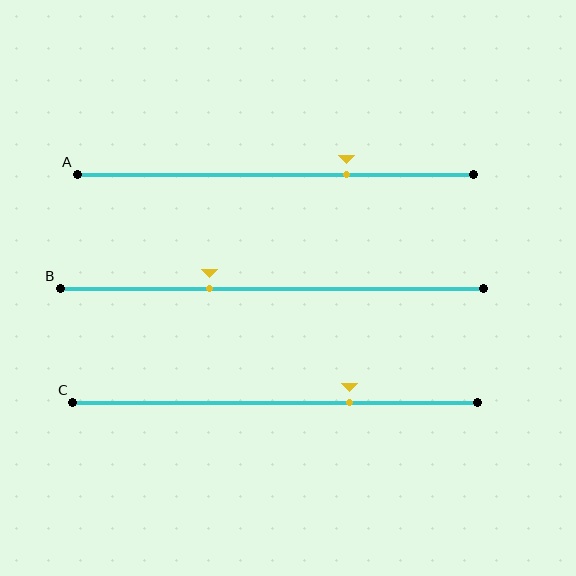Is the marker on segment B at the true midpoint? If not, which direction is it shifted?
No, the marker on segment B is shifted to the left by about 15% of the segment length.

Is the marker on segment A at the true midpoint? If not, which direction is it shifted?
No, the marker on segment A is shifted to the right by about 18% of the segment length.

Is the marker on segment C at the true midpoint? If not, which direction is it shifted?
No, the marker on segment C is shifted to the right by about 18% of the segment length.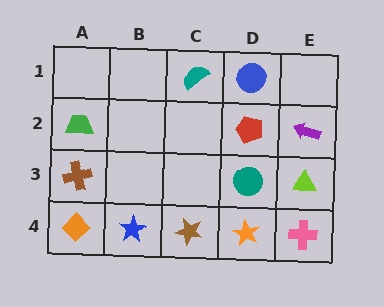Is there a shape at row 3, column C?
No, that cell is empty.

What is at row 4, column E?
A pink cross.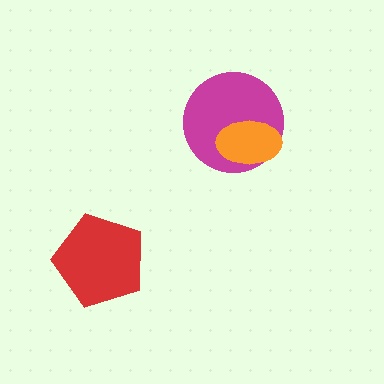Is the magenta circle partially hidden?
Yes, it is partially covered by another shape.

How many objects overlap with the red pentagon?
0 objects overlap with the red pentagon.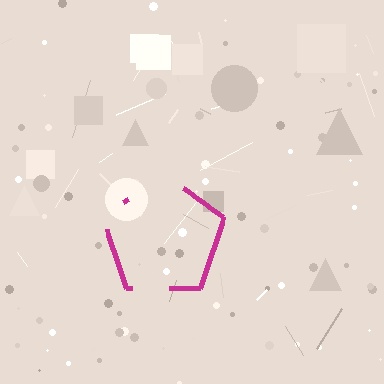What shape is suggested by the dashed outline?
The dashed outline suggests a pentagon.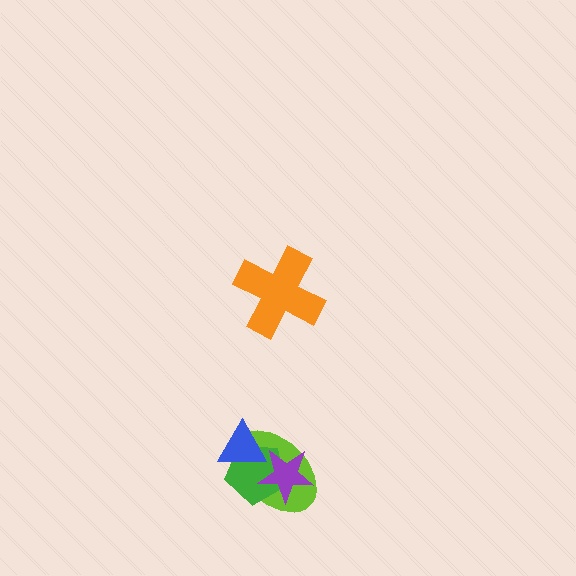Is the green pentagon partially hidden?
Yes, it is partially covered by another shape.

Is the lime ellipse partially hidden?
Yes, it is partially covered by another shape.